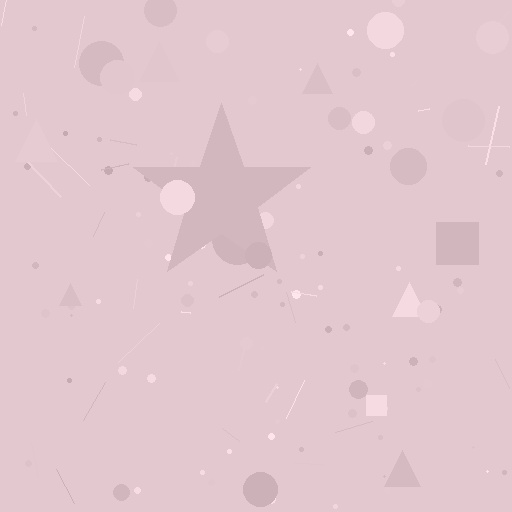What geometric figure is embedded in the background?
A star is embedded in the background.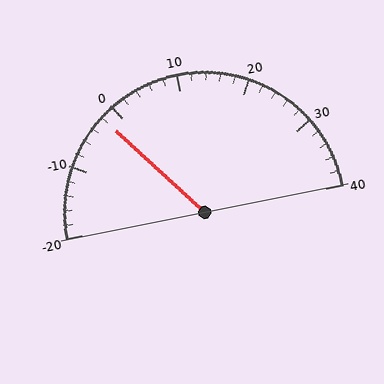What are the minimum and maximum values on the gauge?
The gauge ranges from -20 to 40.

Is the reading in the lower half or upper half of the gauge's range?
The reading is in the lower half of the range (-20 to 40).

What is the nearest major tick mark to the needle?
The nearest major tick mark is 0.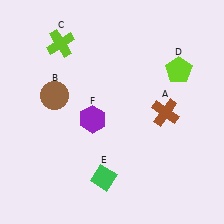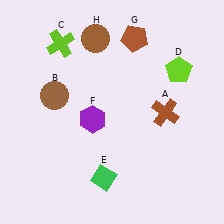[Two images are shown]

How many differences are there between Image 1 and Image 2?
There are 2 differences between the two images.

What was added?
A brown pentagon (G), a brown circle (H) were added in Image 2.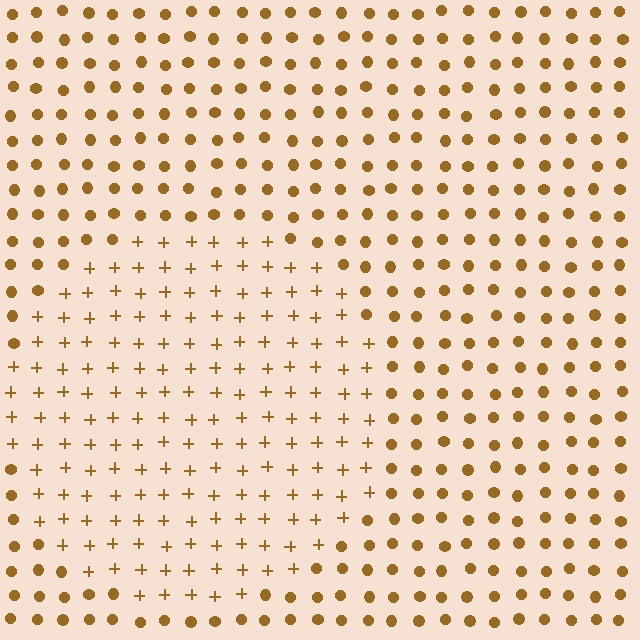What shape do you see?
I see a circle.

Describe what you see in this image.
The image is filled with small brown elements arranged in a uniform grid. A circle-shaped region contains plus signs, while the surrounding area contains circles. The boundary is defined purely by the change in element shape.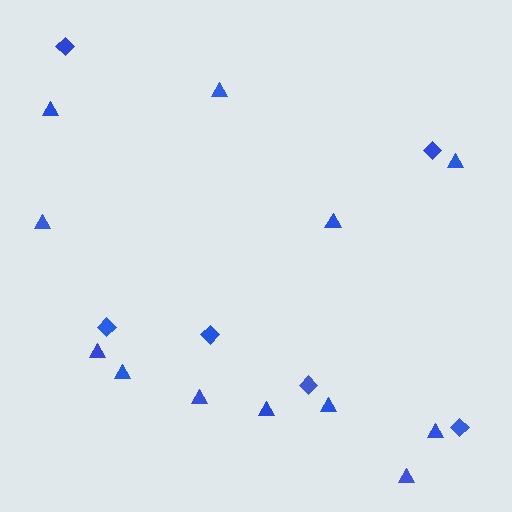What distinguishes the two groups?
There are 2 groups: one group of diamonds (6) and one group of triangles (12).